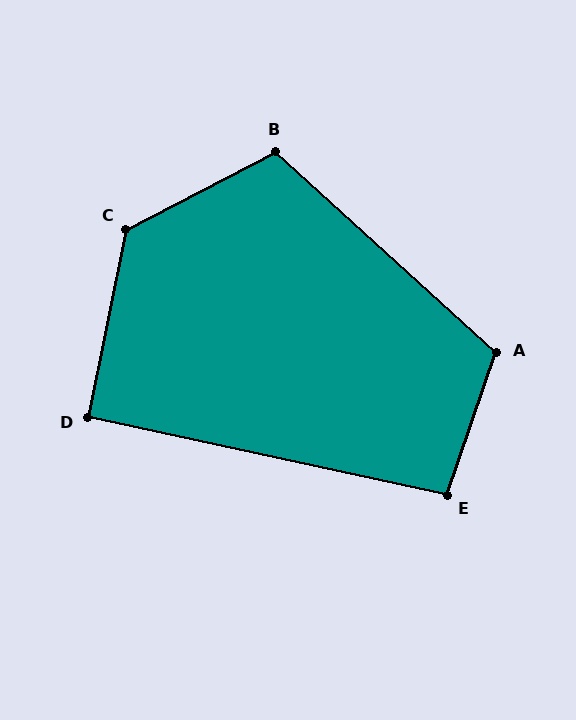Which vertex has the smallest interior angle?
D, at approximately 91 degrees.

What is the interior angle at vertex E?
Approximately 97 degrees (obtuse).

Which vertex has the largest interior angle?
C, at approximately 129 degrees.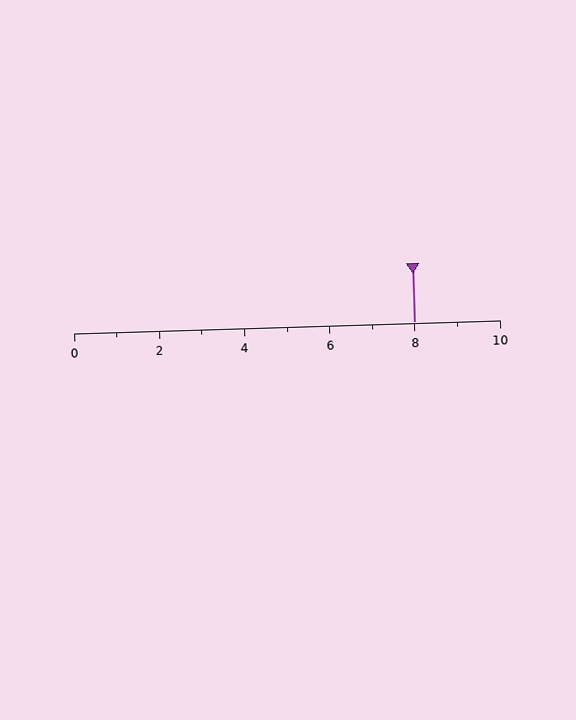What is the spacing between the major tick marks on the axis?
The major ticks are spaced 2 apart.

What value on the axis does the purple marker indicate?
The marker indicates approximately 8.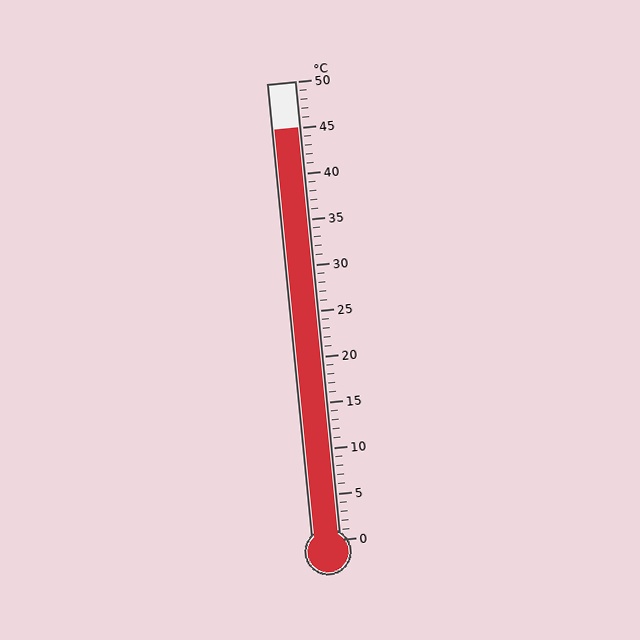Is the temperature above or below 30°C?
The temperature is above 30°C.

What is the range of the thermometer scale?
The thermometer scale ranges from 0°C to 50°C.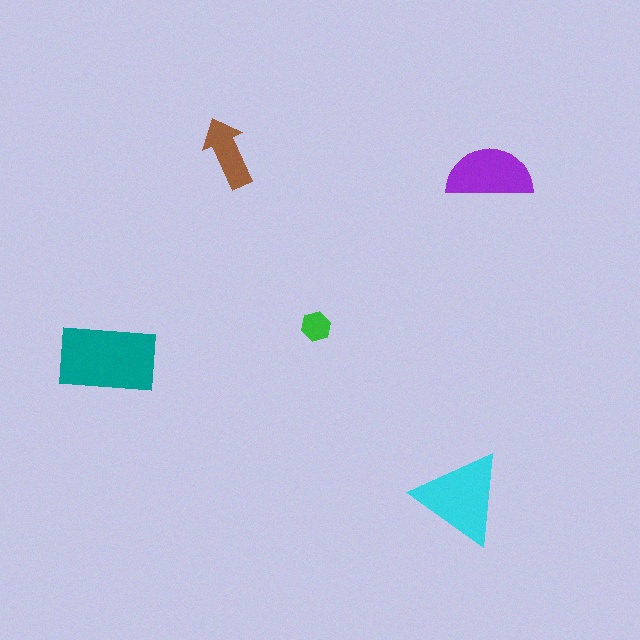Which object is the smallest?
The green hexagon.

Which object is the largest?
The teal rectangle.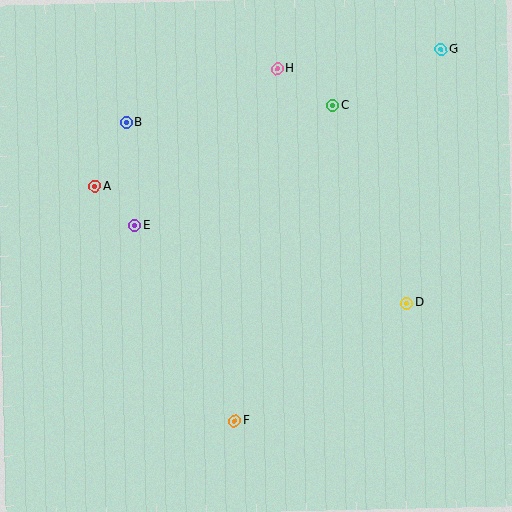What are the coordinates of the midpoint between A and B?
The midpoint between A and B is at (111, 154).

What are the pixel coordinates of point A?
Point A is at (95, 186).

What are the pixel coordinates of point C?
Point C is at (332, 106).